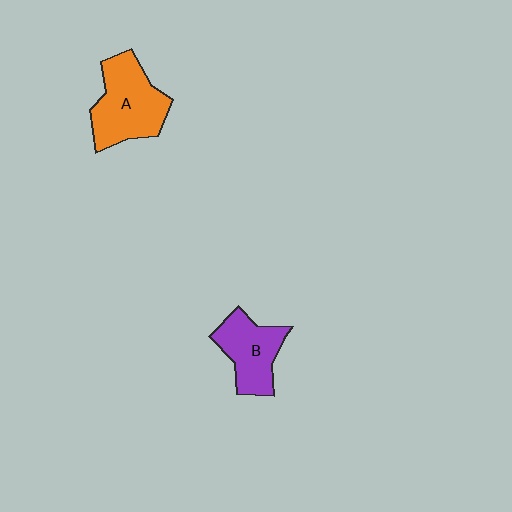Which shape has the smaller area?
Shape B (purple).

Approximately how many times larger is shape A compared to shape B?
Approximately 1.3 times.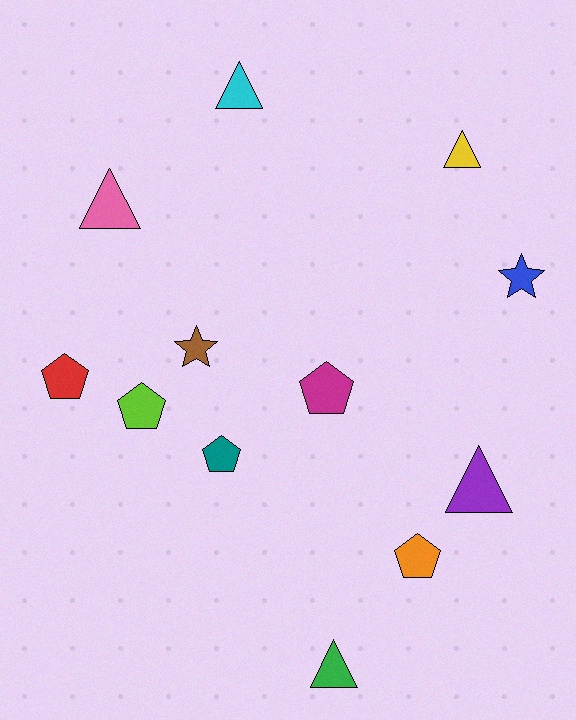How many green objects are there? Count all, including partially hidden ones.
There is 1 green object.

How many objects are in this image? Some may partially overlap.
There are 12 objects.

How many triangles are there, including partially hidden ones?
There are 5 triangles.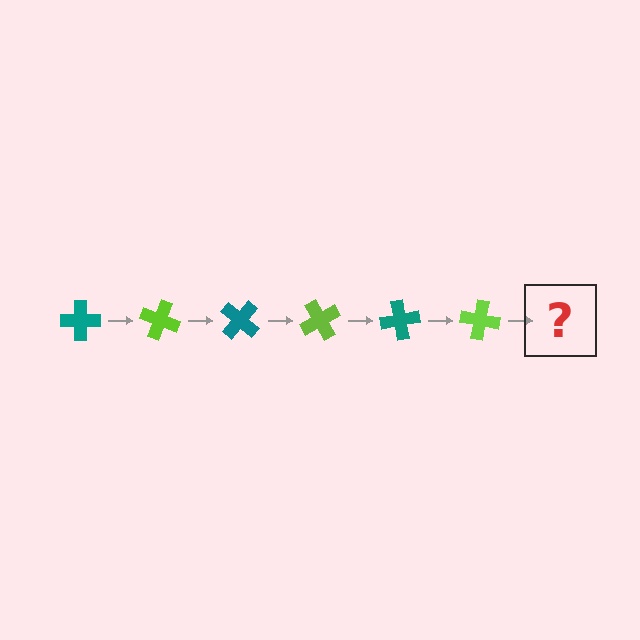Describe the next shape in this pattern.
It should be a teal cross, rotated 120 degrees from the start.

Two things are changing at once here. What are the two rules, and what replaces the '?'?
The two rules are that it rotates 20 degrees each step and the color cycles through teal and lime. The '?' should be a teal cross, rotated 120 degrees from the start.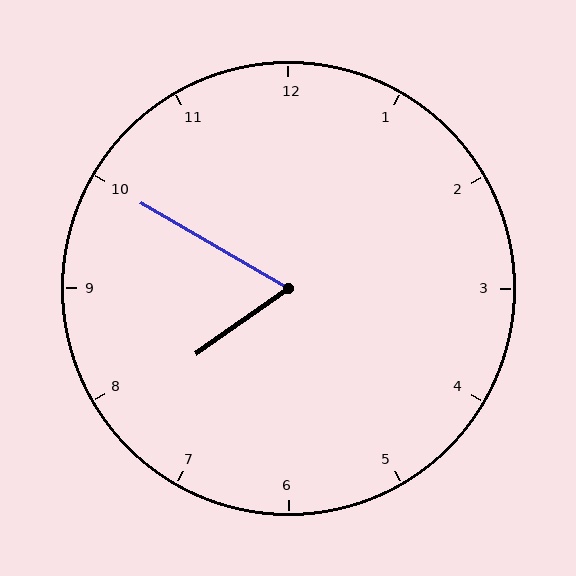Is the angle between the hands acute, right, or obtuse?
It is acute.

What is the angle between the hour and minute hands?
Approximately 65 degrees.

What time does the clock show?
7:50.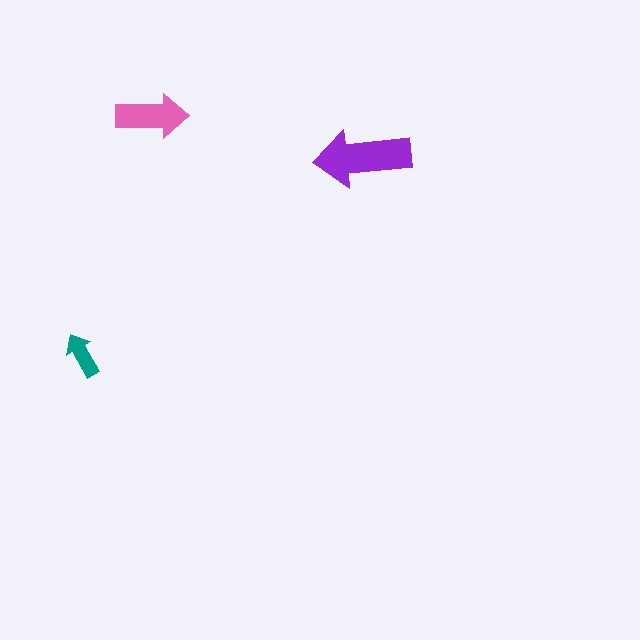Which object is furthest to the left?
The teal arrow is leftmost.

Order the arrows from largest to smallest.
the purple one, the pink one, the teal one.